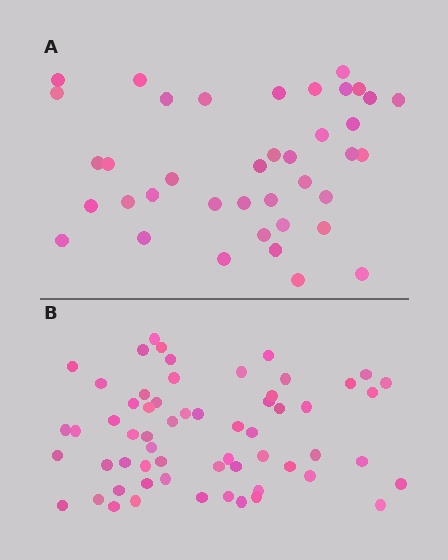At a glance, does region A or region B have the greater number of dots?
Region B (the bottom region) has more dots.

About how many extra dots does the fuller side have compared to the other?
Region B has approximately 20 more dots than region A.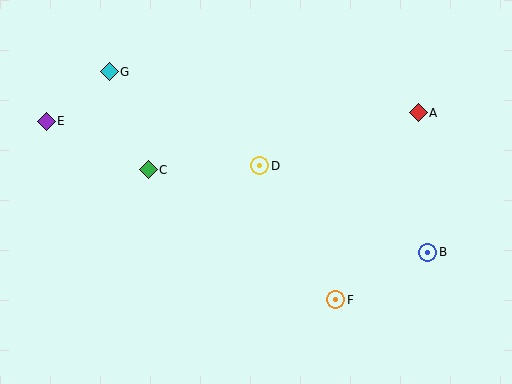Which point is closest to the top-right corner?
Point A is closest to the top-right corner.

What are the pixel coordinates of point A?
Point A is at (418, 113).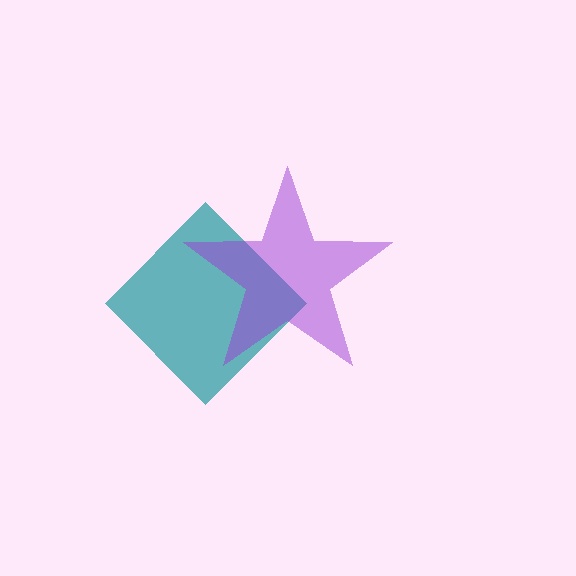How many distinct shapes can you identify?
There are 2 distinct shapes: a teal diamond, a purple star.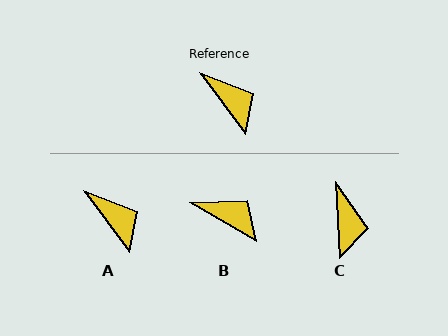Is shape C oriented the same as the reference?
No, it is off by about 33 degrees.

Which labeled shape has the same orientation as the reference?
A.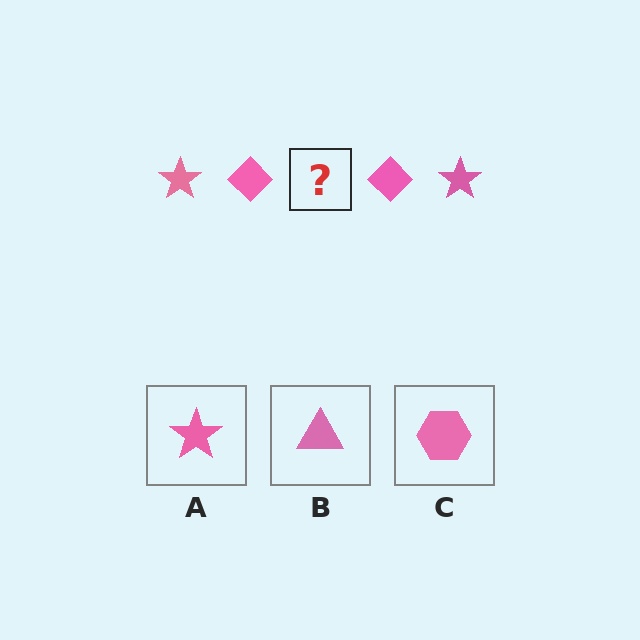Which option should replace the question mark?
Option A.